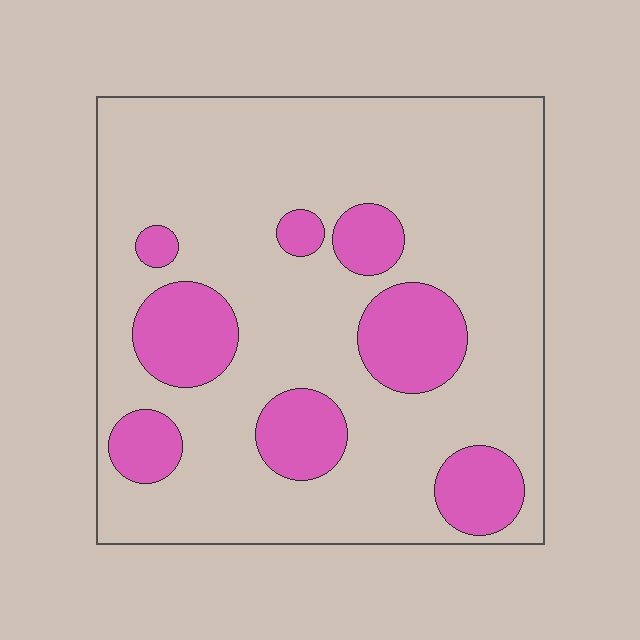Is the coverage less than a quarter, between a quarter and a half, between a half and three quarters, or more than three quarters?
Less than a quarter.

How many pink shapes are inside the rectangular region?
8.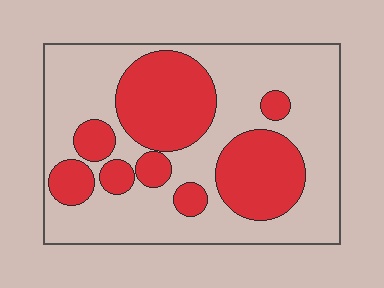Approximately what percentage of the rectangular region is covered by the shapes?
Approximately 35%.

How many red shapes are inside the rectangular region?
8.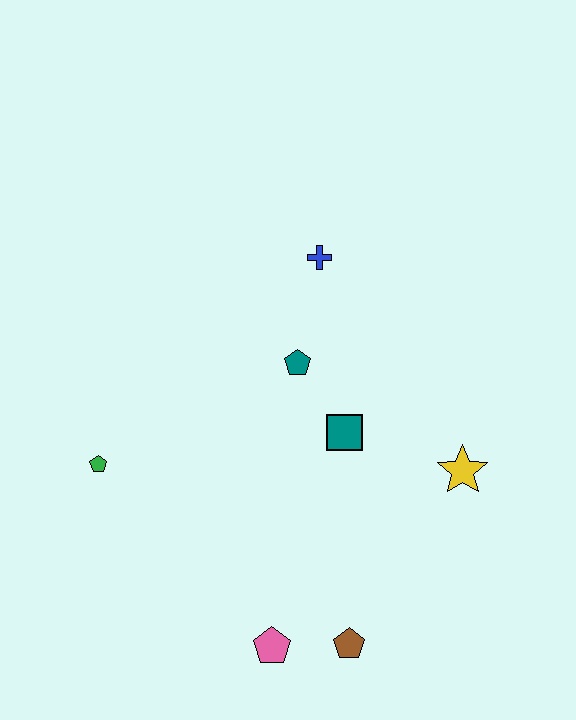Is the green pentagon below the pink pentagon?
No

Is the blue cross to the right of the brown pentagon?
No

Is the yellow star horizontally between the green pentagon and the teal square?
No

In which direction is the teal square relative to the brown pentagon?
The teal square is above the brown pentagon.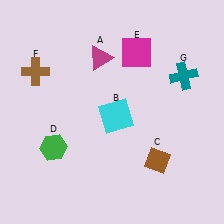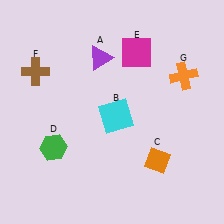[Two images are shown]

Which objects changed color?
A changed from magenta to purple. C changed from brown to orange. G changed from teal to orange.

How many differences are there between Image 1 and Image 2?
There are 3 differences between the two images.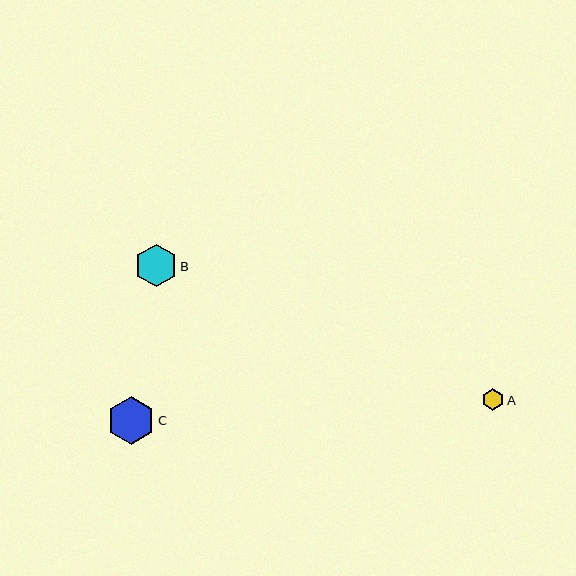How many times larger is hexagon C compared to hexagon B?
Hexagon C is approximately 1.1 times the size of hexagon B.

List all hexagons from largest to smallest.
From largest to smallest: C, B, A.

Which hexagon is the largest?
Hexagon C is the largest with a size of approximately 48 pixels.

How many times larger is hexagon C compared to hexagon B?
Hexagon C is approximately 1.1 times the size of hexagon B.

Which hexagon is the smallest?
Hexagon A is the smallest with a size of approximately 21 pixels.